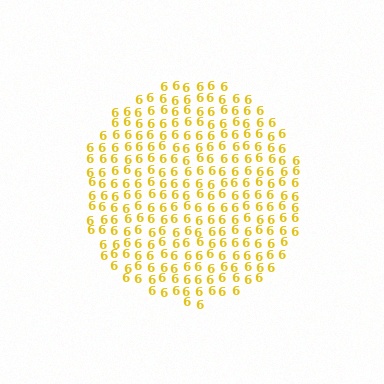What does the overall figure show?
The overall figure shows a circle.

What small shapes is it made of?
It is made of small digit 6's.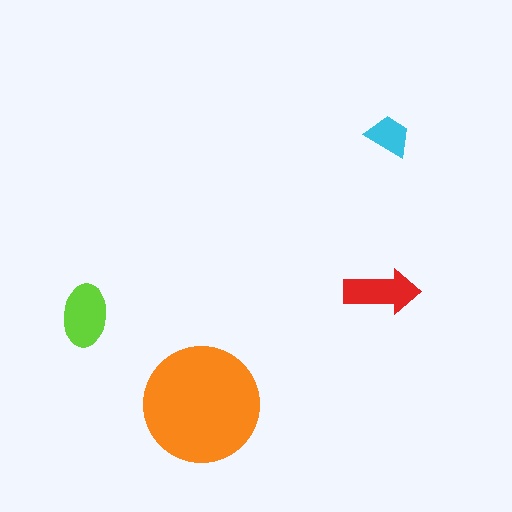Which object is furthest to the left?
The lime ellipse is leftmost.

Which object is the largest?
The orange circle.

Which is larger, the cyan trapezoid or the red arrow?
The red arrow.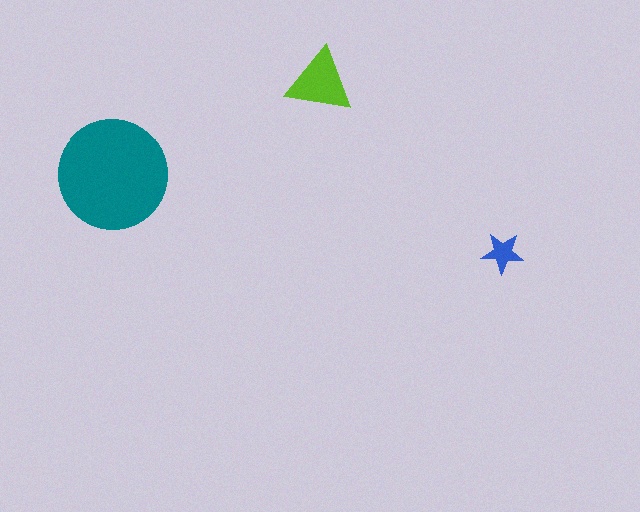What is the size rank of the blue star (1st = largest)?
3rd.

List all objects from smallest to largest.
The blue star, the lime triangle, the teal circle.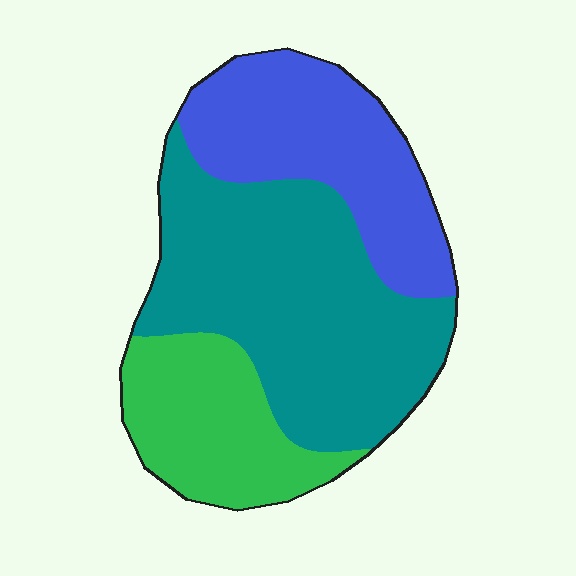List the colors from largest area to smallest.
From largest to smallest: teal, blue, green.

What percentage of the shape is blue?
Blue covers 29% of the shape.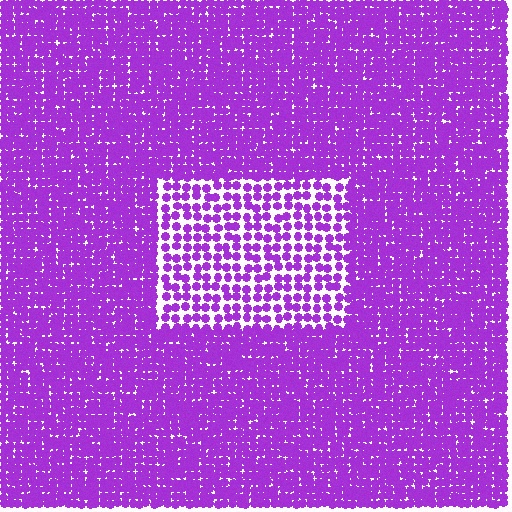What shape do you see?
I see a rectangle.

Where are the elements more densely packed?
The elements are more densely packed outside the rectangle boundary.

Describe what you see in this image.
The image contains small purple elements arranged at two different densities. A rectangle-shaped region is visible where the elements are less densely packed than the surrounding area.